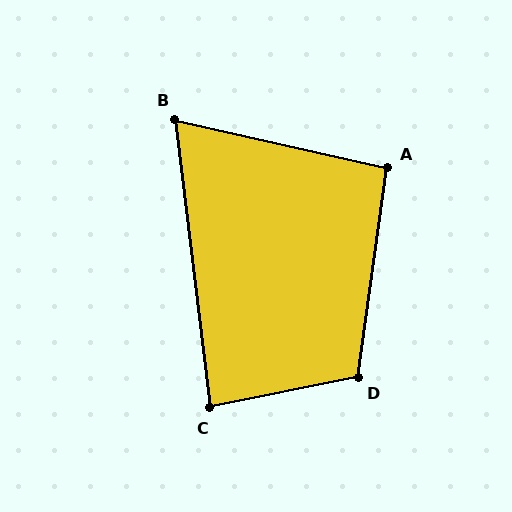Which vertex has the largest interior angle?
D, at approximately 110 degrees.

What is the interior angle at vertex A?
Approximately 95 degrees (approximately right).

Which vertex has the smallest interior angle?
B, at approximately 70 degrees.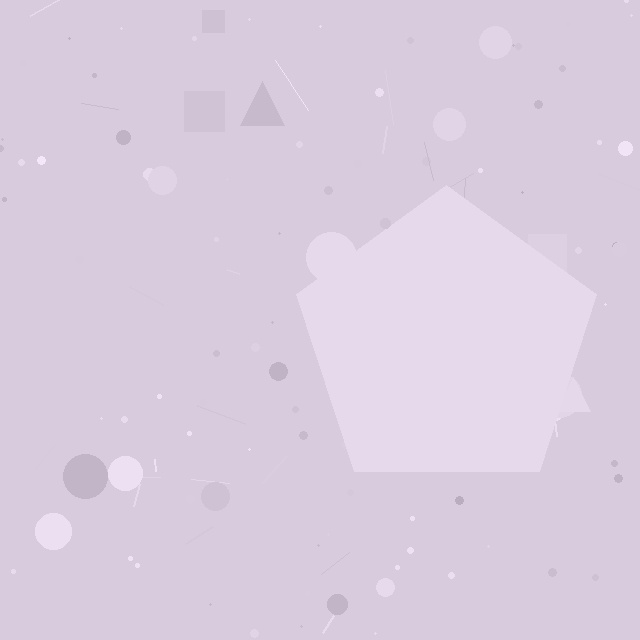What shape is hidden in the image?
A pentagon is hidden in the image.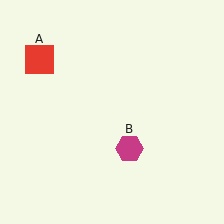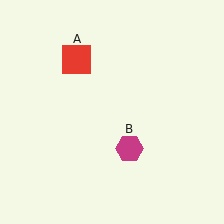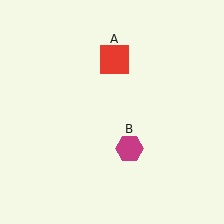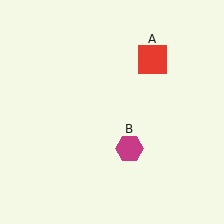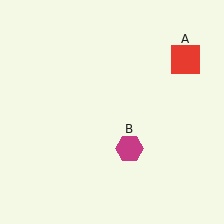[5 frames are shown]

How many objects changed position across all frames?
1 object changed position: red square (object A).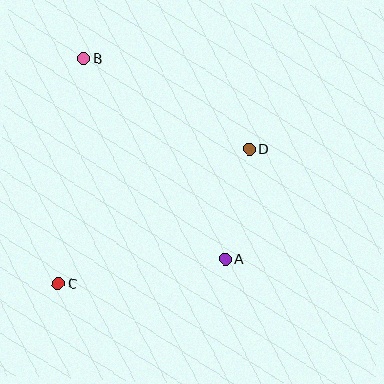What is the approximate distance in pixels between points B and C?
The distance between B and C is approximately 226 pixels.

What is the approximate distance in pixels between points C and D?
The distance between C and D is approximately 234 pixels.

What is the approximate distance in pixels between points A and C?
The distance between A and C is approximately 169 pixels.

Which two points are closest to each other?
Points A and D are closest to each other.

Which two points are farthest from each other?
Points A and B are farthest from each other.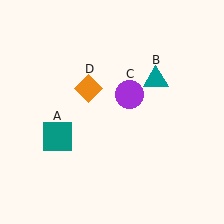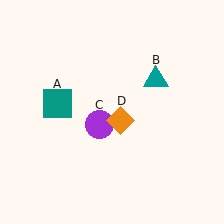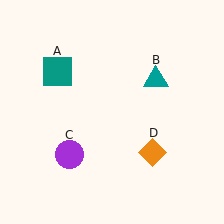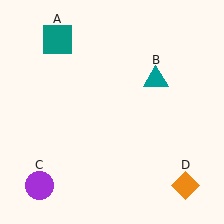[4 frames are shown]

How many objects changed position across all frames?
3 objects changed position: teal square (object A), purple circle (object C), orange diamond (object D).